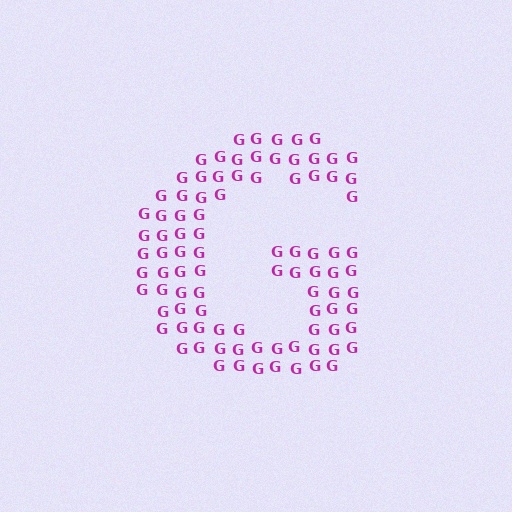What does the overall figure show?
The overall figure shows the letter G.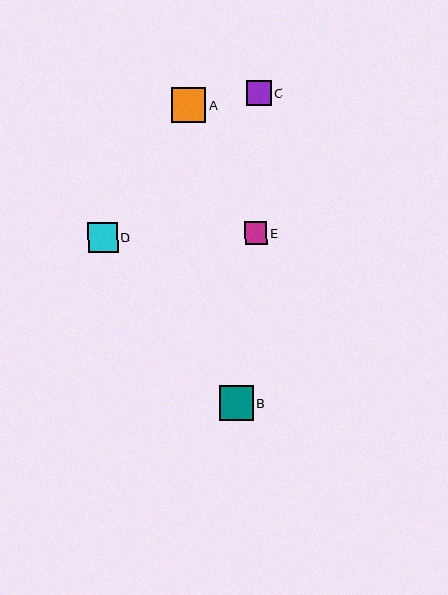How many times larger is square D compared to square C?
Square D is approximately 1.2 times the size of square C.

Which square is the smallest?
Square E is the smallest with a size of approximately 22 pixels.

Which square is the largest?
Square A is the largest with a size of approximately 35 pixels.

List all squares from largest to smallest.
From largest to smallest: A, B, D, C, E.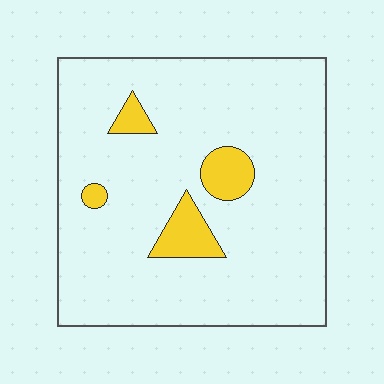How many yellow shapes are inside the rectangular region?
4.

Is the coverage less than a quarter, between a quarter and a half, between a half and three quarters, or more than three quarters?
Less than a quarter.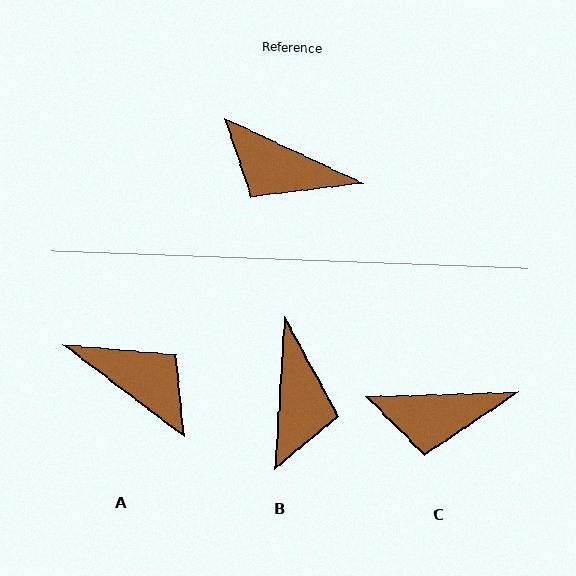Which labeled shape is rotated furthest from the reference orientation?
A, about 168 degrees away.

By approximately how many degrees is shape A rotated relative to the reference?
Approximately 168 degrees counter-clockwise.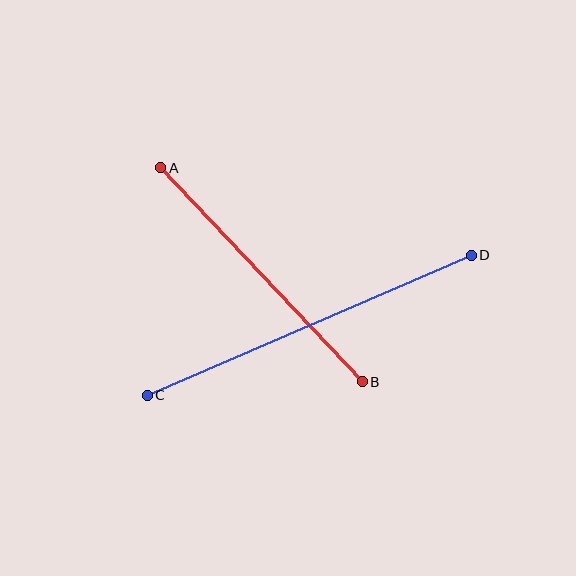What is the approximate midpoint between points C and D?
The midpoint is at approximately (309, 325) pixels.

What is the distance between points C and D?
The distance is approximately 353 pixels.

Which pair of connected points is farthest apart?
Points C and D are farthest apart.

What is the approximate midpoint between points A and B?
The midpoint is at approximately (261, 275) pixels.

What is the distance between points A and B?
The distance is approximately 294 pixels.